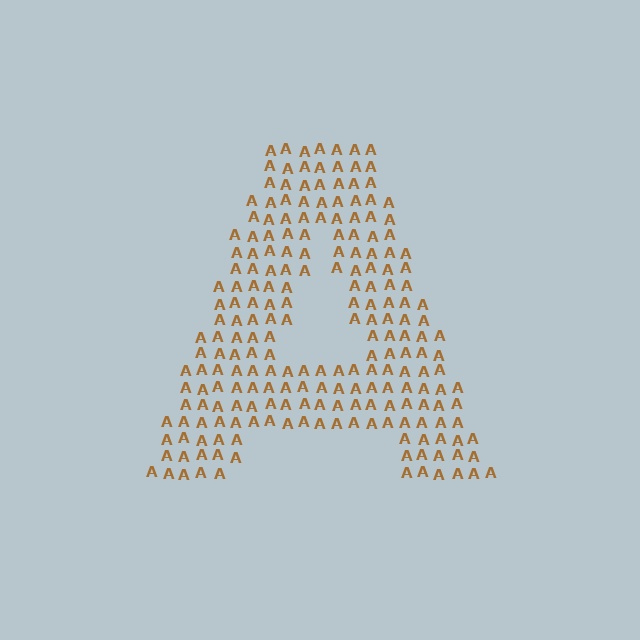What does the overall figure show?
The overall figure shows the letter A.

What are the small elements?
The small elements are letter A's.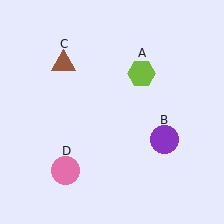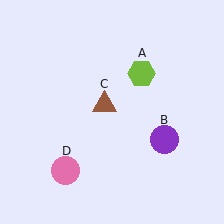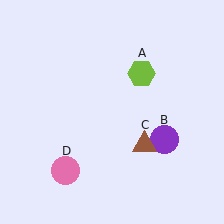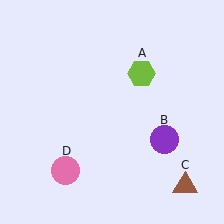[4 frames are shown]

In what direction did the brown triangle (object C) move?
The brown triangle (object C) moved down and to the right.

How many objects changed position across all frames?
1 object changed position: brown triangle (object C).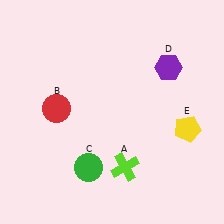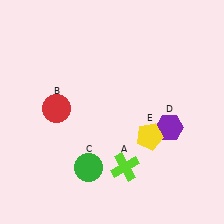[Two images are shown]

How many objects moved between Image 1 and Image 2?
2 objects moved between the two images.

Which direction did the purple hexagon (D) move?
The purple hexagon (D) moved down.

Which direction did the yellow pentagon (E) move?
The yellow pentagon (E) moved left.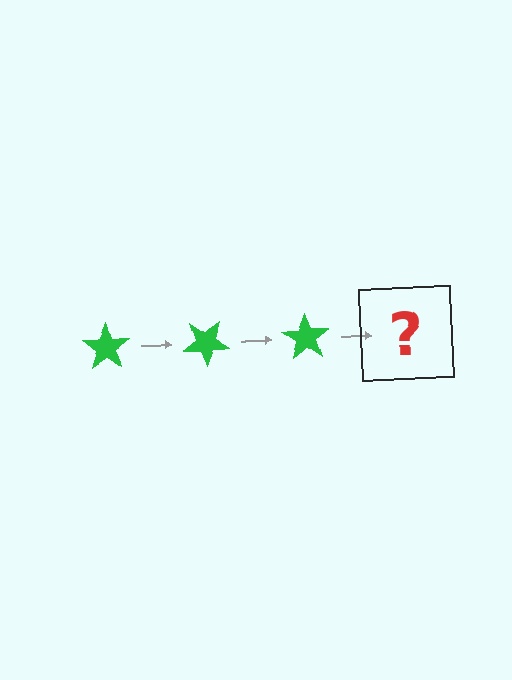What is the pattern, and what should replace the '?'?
The pattern is that the star rotates 35 degrees each step. The '?' should be a green star rotated 105 degrees.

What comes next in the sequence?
The next element should be a green star rotated 105 degrees.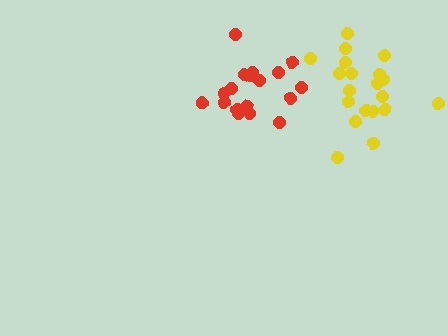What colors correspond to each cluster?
The clusters are colored: yellow, red.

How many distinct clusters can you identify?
There are 2 distinct clusters.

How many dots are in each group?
Group 1: 20 dots, Group 2: 18 dots (38 total).